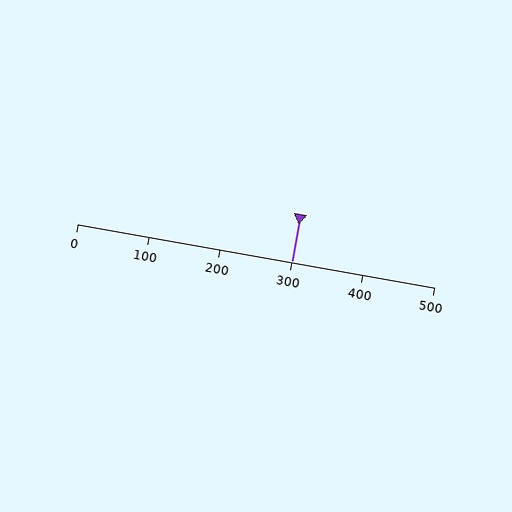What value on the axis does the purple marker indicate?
The marker indicates approximately 300.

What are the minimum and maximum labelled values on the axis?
The axis runs from 0 to 500.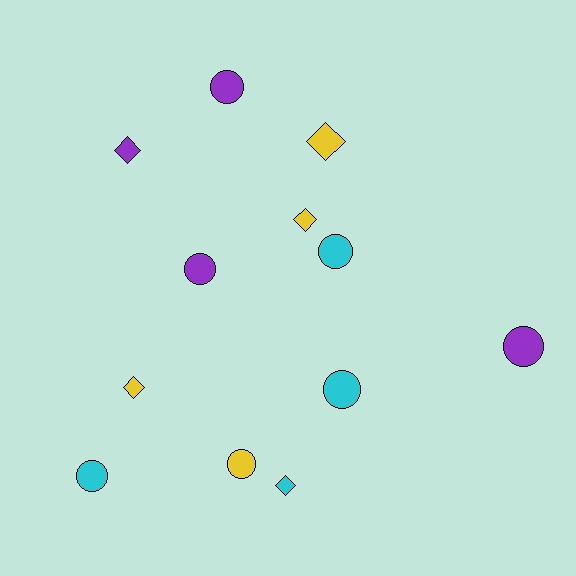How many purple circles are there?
There are 3 purple circles.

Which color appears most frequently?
Purple, with 4 objects.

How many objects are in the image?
There are 12 objects.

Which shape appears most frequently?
Circle, with 7 objects.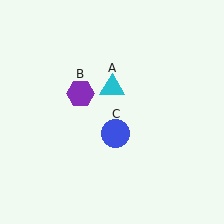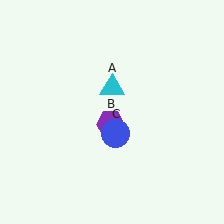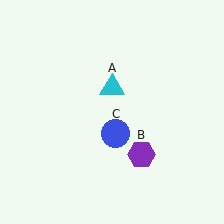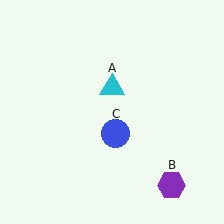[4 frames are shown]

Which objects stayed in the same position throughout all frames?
Cyan triangle (object A) and blue circle (object C) remained stationary.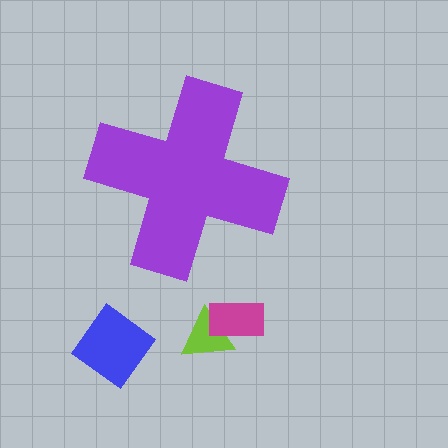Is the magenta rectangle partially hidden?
No, the magenta rectangle is fully visible.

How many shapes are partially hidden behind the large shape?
0 shapes are partially hidden.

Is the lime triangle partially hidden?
No, the lime triangle is fully visible.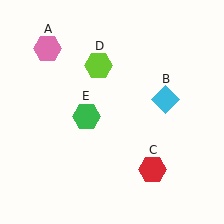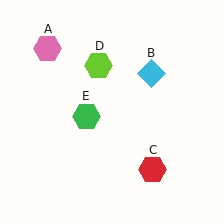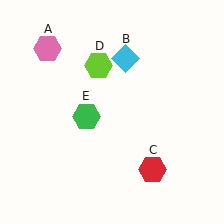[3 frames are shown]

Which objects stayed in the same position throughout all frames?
Pink hexagon (object A) and red hexagon (object C) and lime hexagon (object D) and green hexagon (object E) remained stationary.